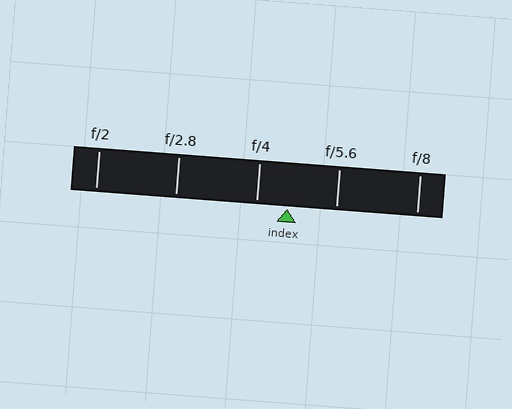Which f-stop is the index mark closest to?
The index mark is closest to f/4.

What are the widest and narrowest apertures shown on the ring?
The widest aperture shown is f/2 and the narrowest is f/8.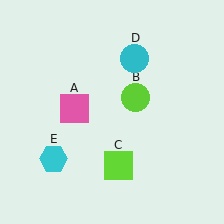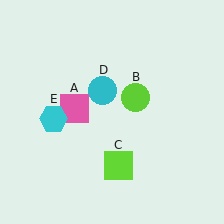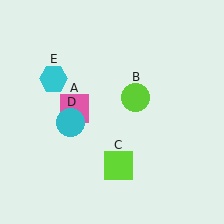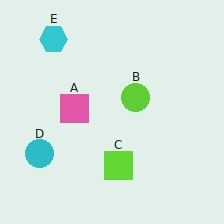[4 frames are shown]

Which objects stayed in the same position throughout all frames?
Pink square (object A) and lime circle (object B) and lime square (object C) remained stationary.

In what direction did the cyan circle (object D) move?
The cyan circle (object D) moved down and to the left.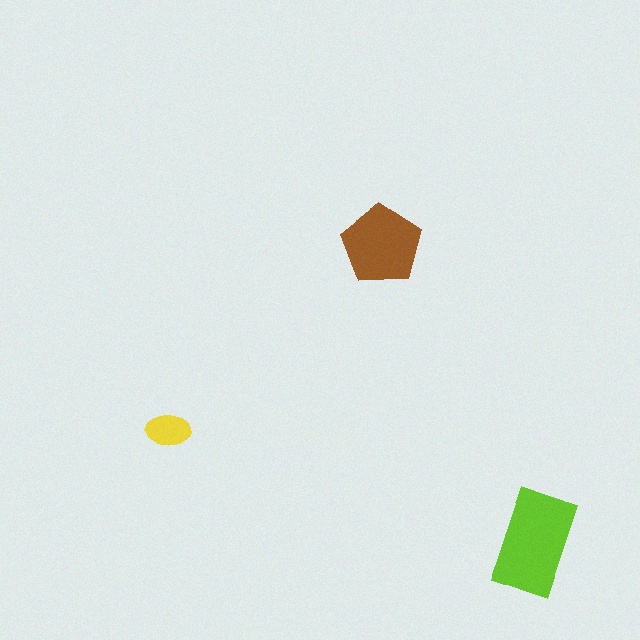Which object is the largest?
The lime rectangle.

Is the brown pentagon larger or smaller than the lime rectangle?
Smaller.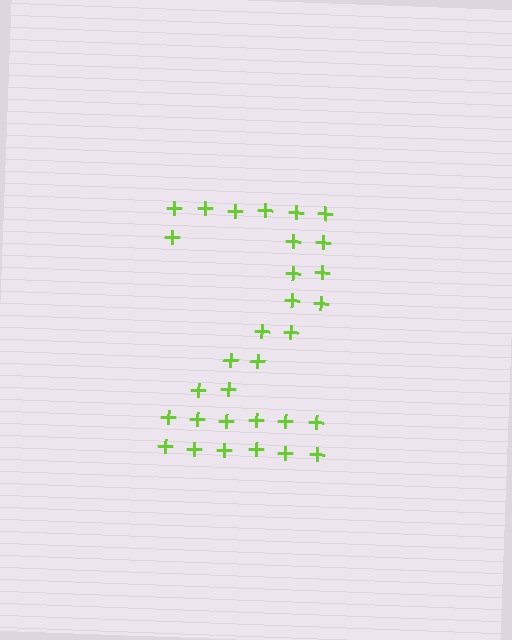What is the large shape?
The large shape is the digit 2.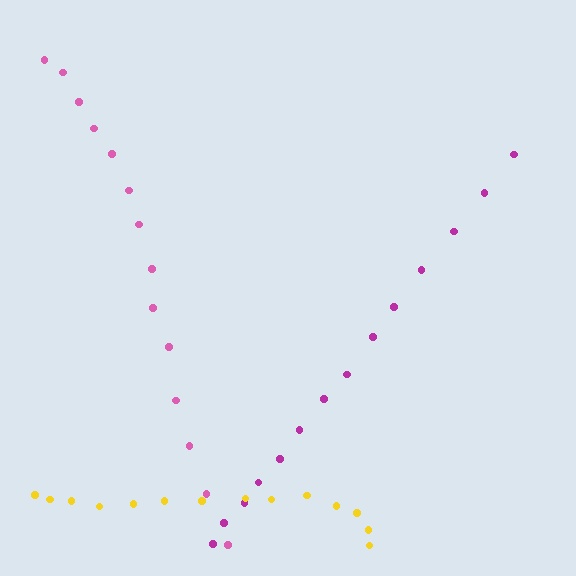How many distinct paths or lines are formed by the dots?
There are 3 distinct paths.